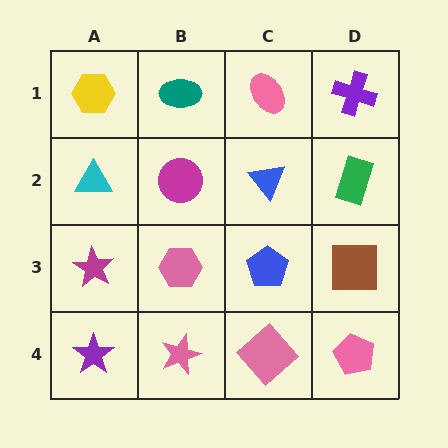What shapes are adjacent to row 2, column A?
A yellow hexagon (row 1, column A), a magenta star (row 3, column A), a magenta circle (row 2, column B).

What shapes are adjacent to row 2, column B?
A teal ellipse (row 1, column B), a pink hexagon (row 3, column B), a cyan triangle (row 2, column A), a blue triangle (row 2, column C).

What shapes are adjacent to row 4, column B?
A pink hexagon (row 3, column B), a purple star (row 4, column A), a pink diamond (row 4, column C).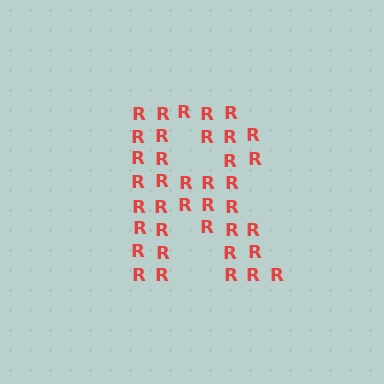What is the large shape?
The large shape is the letter R.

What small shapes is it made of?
It is made of small letter R's.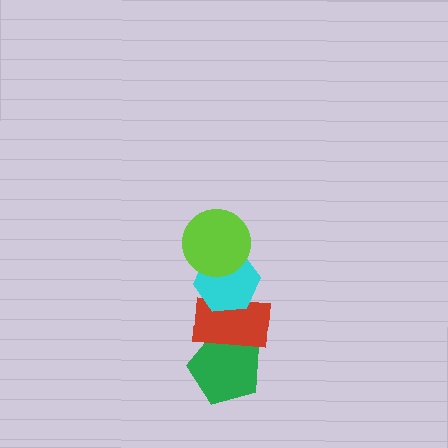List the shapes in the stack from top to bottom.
From top to bottom: the lime circle, the cyan hexagon, the red rectangle, the green pentagon.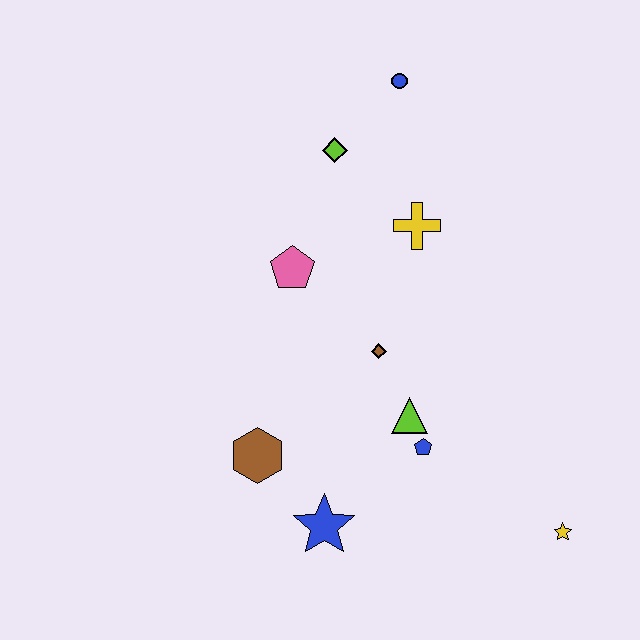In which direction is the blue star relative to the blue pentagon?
The blue star is to the left of the blue pentagon.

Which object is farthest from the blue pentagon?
The blue circle is farthest from the blue pentagon.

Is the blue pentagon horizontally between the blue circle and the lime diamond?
No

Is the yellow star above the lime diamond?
No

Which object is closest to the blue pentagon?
The lime triangle is closest to the blue pentagon.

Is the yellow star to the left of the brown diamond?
No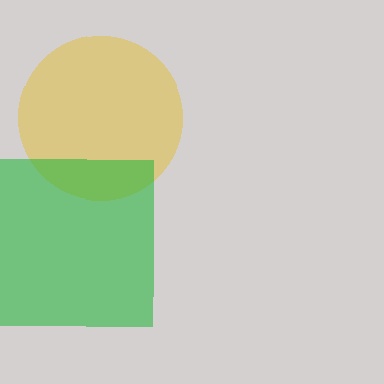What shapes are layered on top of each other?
The layered shapes are: a yellow circle, a green square.